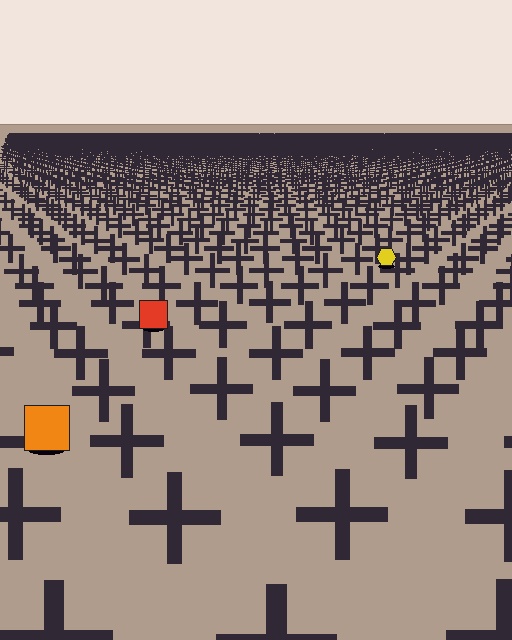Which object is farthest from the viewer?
The yellow hexagon is farthest from the viewer. It appears smaller and the ground texture around it is denser.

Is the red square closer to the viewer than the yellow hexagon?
Yes. The red square is closer — you can tell from the texture gradient: the ground texture is coarser near it.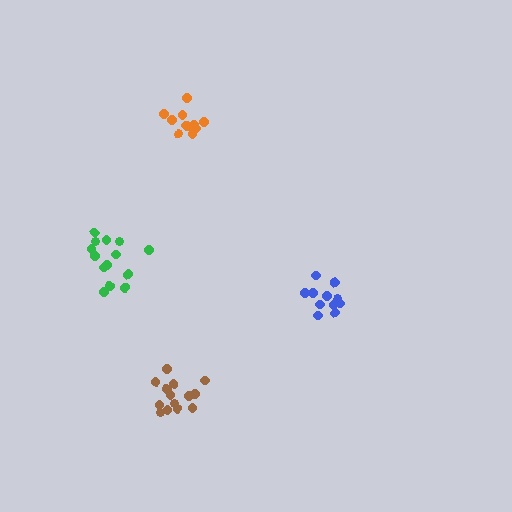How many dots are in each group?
Group 1: 11 dots, Group 2: 14 dots, Group 3: 11 dots, Group 4: 14 dots (50 total).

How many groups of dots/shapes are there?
There are 4 groups.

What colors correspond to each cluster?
The clusters are colored: orange, green, blue, brown.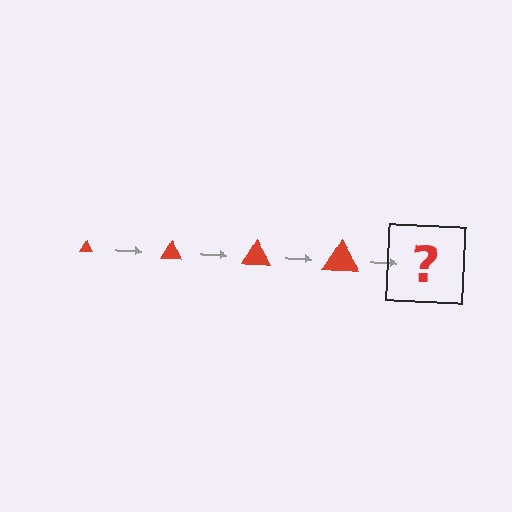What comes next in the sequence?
The next element should be a red triangle, larger than the previous one.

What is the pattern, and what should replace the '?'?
The pattern is that the triangle gets progressively larger each step. The '?' should be a red triangle, larger than the previous one.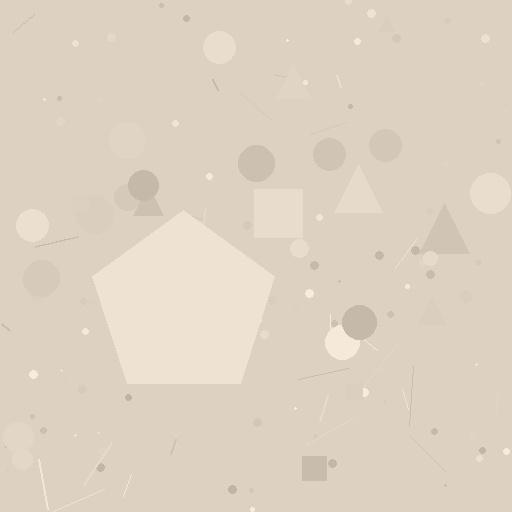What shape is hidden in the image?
A pentagon is hidden in the image.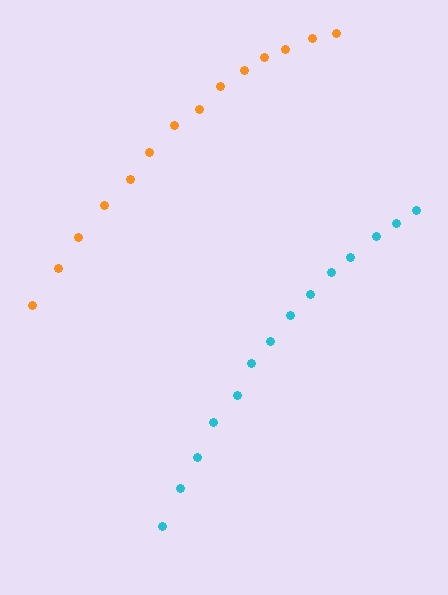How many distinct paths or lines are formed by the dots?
There are 2 distinct paths.